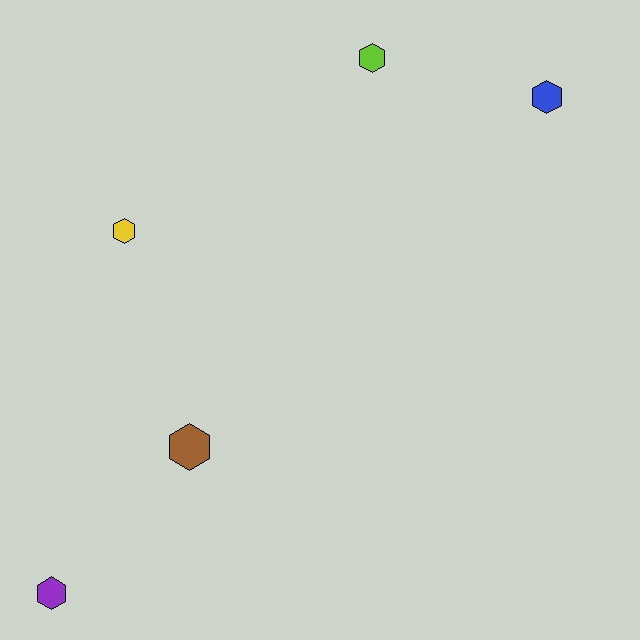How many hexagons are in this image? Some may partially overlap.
There are 5 hexagons.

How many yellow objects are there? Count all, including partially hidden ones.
There is 1 yellow object.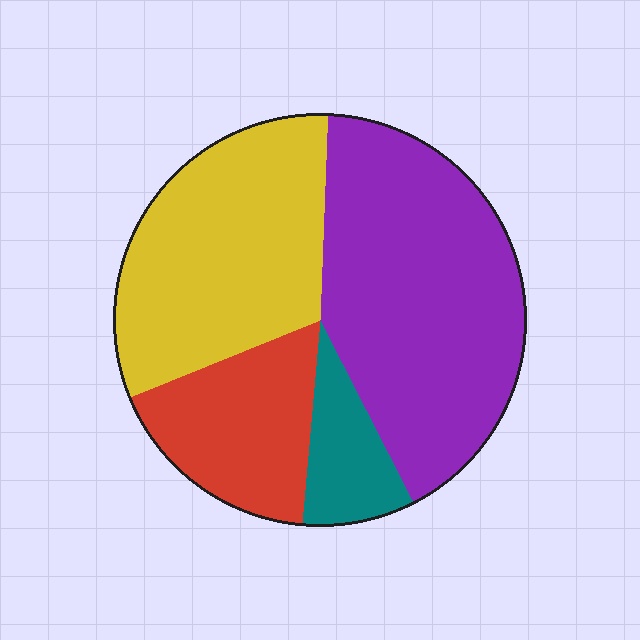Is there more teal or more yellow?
Yellow.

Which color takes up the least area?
Teal, at roughly 10%.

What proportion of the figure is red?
Red takes up about one sixth (1/6) of the figure.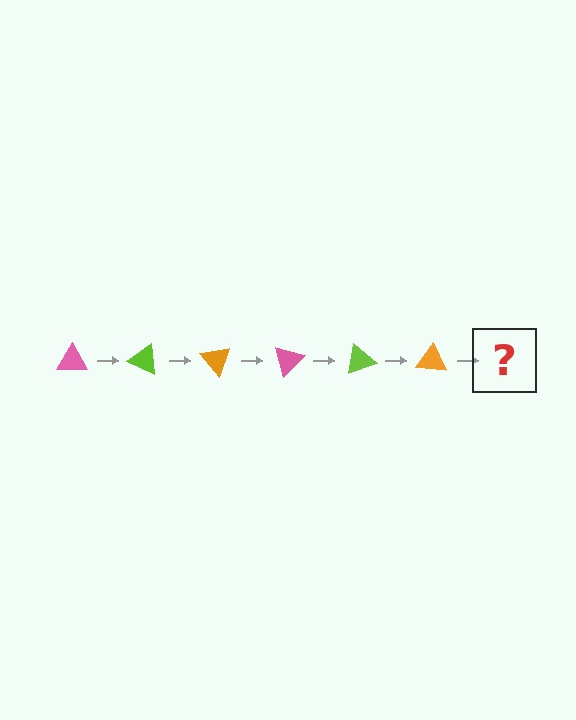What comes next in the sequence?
The next element should be a pink triangle, rotated 150 degrees from the start.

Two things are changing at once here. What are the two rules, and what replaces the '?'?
The two rules are that it rotates 25 degrees each step and the color cycles through pink, lime, and orange. The '?' should be a pink triangle, rotated 150 degrees from the start.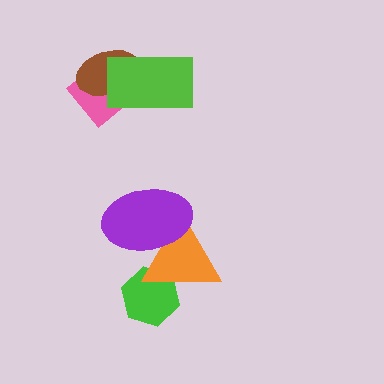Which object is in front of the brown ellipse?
The lime rectangle is in front of the brown ellipse.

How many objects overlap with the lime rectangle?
2 objects overlap with the lime rectangle.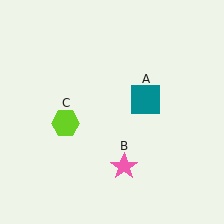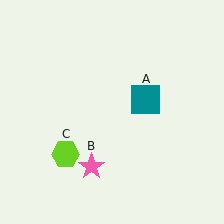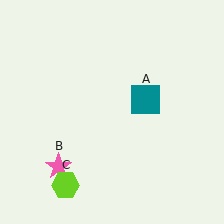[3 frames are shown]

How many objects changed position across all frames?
2 objects changed position: pink star (object B), lime hexagon (object C).